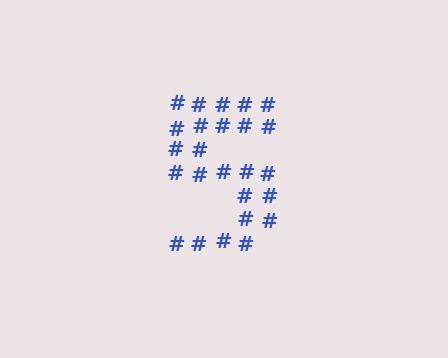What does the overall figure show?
The overall figure shows the digit 5.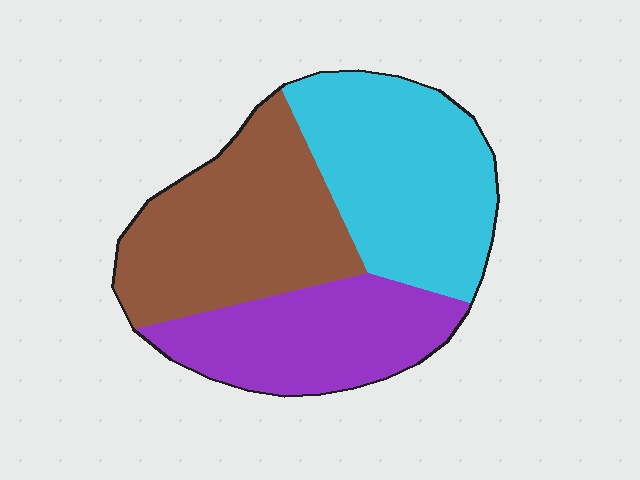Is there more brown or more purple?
Brown.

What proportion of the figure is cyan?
Cyan covers 36% of the figure.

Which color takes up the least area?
Purple, at roughly 30%.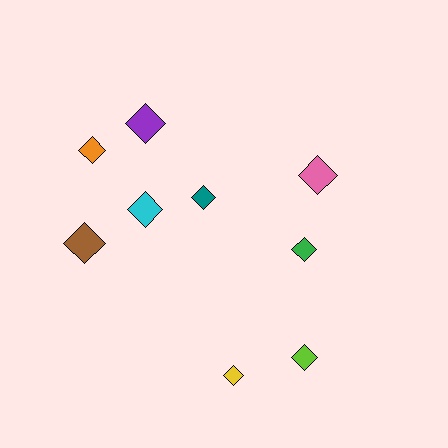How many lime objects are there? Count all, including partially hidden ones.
There is 1 lime object.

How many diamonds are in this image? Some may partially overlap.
There are 9 diamonds.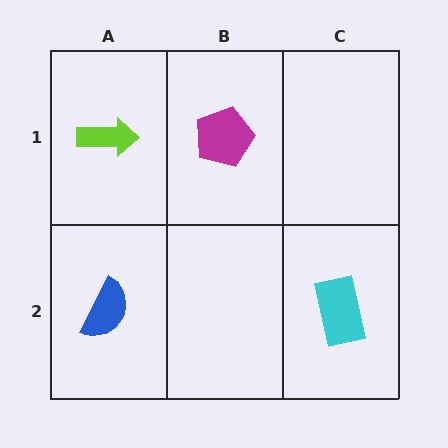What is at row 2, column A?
A blue semicircle.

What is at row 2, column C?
A cyan rectangle.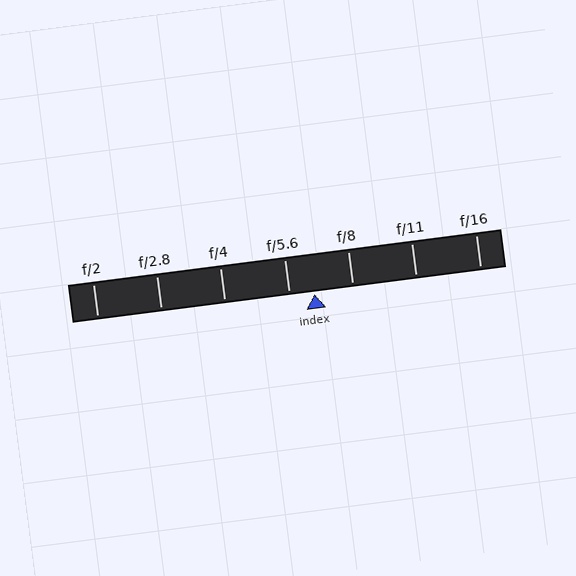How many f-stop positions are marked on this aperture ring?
There are 7 f-stop positions marked.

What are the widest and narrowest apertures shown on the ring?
The widest aperture shown is f/2 and the narrowest is f/16.